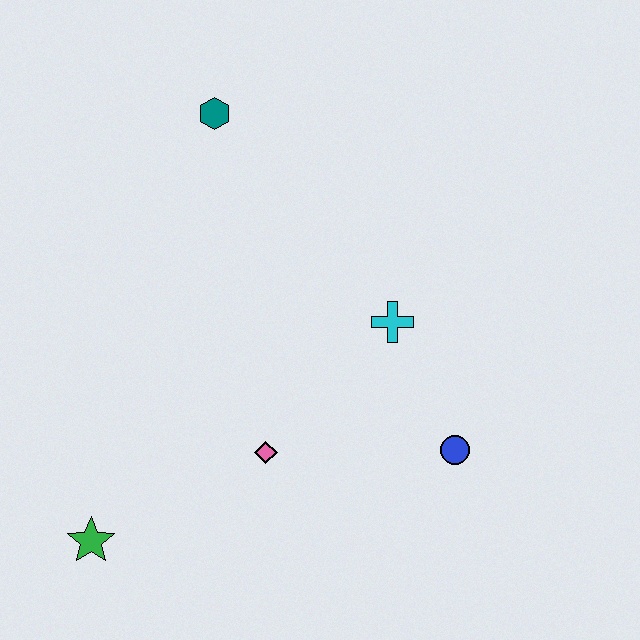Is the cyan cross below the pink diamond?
No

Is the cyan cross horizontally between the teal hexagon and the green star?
No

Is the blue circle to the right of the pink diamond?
Yes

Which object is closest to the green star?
The pink diamond is closest to the green star.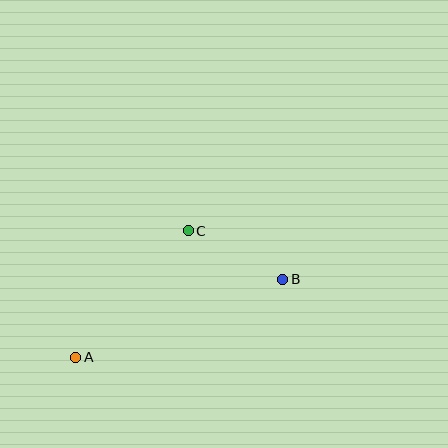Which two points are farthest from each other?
Points A and B are farthest from each other.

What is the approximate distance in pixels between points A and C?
The distance between A and C is approximately 169 pixels.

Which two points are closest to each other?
Points B and C are closest to each other.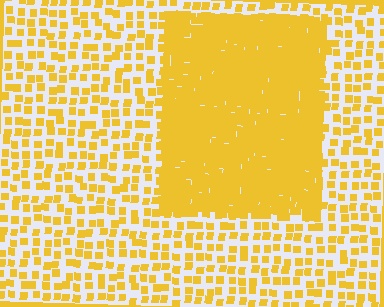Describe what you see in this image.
The image contains small yellow elements arranged at two different densities. A rectangle-shaped region is visible where the elements are more densely packed than the surrounding area.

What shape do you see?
I see a rectangle.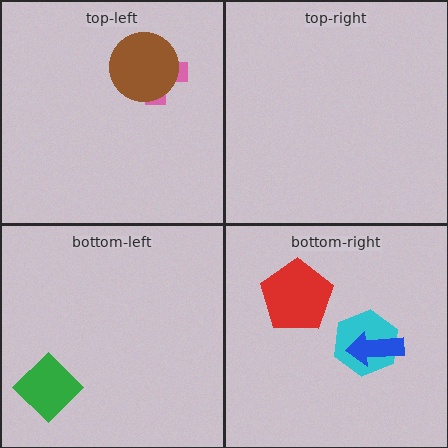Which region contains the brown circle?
The top-left region.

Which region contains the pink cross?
The top-left region.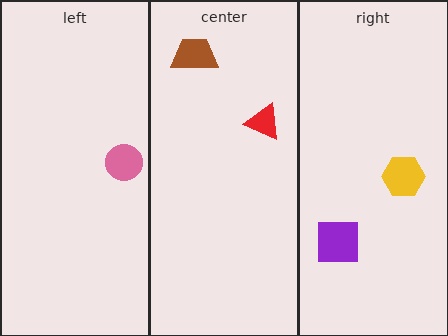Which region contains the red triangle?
The center region.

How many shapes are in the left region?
1.